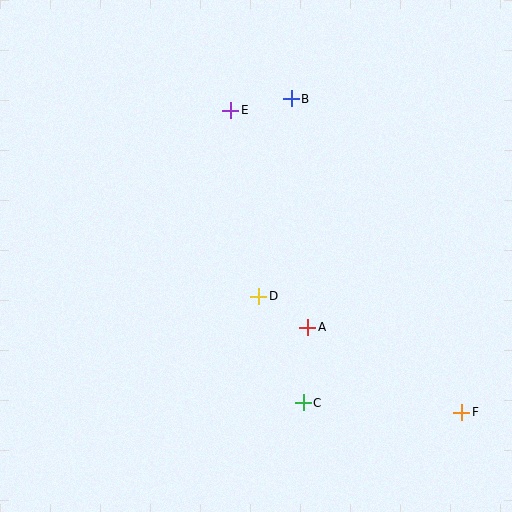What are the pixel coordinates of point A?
Point A is at (308, 327).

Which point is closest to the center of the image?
Point D at (259, 296) is closest to the center.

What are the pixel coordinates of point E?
Point E is at (231, 110).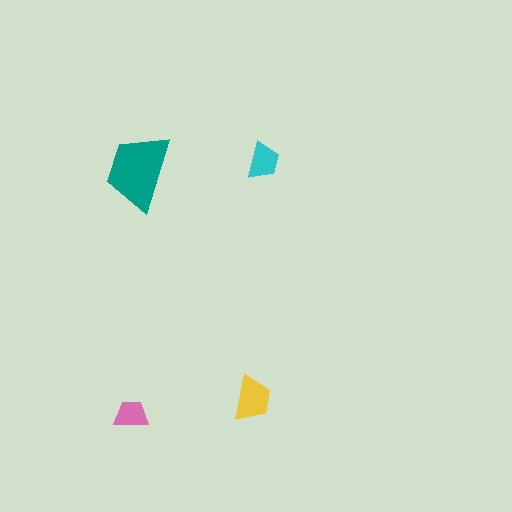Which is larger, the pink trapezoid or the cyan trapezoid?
The cyan one.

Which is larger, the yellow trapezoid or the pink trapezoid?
The yellow one.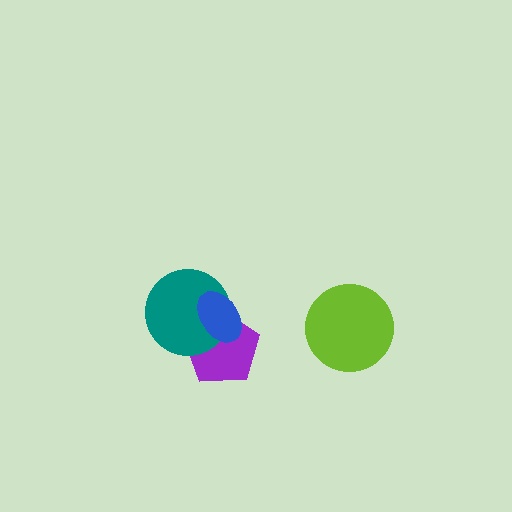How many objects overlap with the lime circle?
0 objects overlap with the lime circle.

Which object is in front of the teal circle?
The blue ellipse is in front of the teal circle.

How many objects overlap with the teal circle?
2 objects overlap with the teal circle.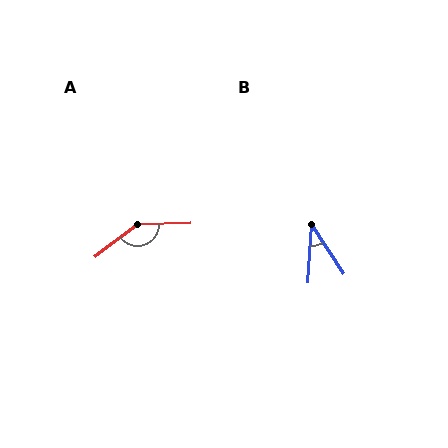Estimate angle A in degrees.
Approximately 144 degrees.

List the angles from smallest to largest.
B (36°), A (144°).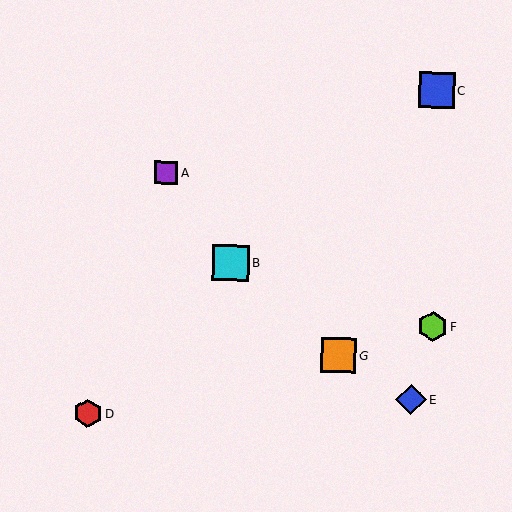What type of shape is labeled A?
Shape A is a purple square.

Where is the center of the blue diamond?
The center of the blue diamond is at (411, 399).